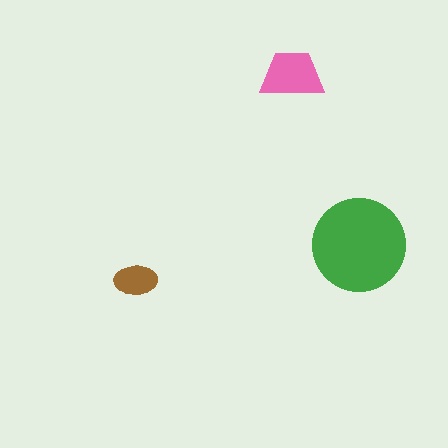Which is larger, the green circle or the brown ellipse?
The green circle.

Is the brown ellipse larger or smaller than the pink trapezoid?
Smaller.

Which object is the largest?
The green circle.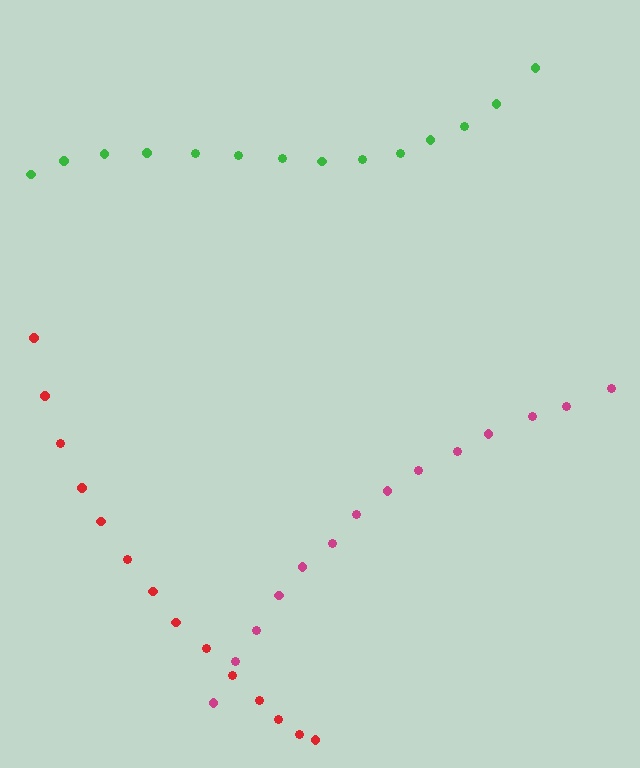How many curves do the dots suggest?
There are 3 distinct paths.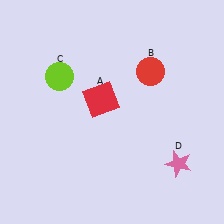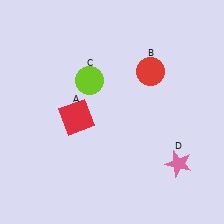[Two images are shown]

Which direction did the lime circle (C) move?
The lime circle (C) moved right.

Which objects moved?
The objects that moved are: the red square (A), the lime circle (C).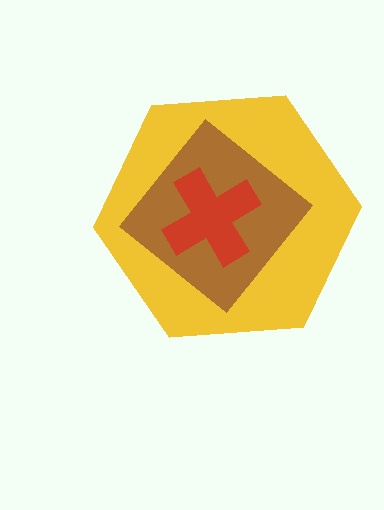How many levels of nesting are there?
3.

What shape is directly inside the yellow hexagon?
The brown diamond.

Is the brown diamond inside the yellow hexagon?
Yes.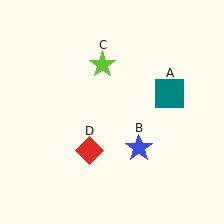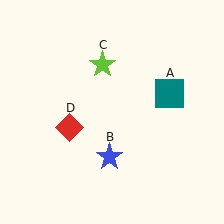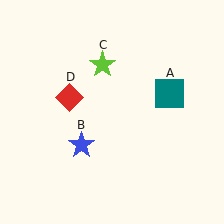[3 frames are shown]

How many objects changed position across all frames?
2 objects changed position: blue star (object B), red diamond (object D).